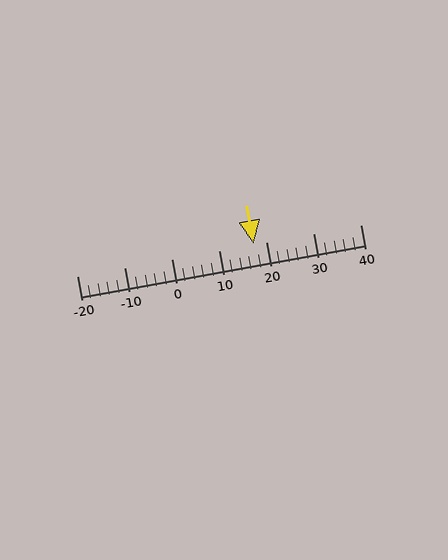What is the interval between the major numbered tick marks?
The major tick marks are spaced 10 units apart.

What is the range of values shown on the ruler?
The ruler shows values from -20 to 40.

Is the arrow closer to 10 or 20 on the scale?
The arrow is closer to 20.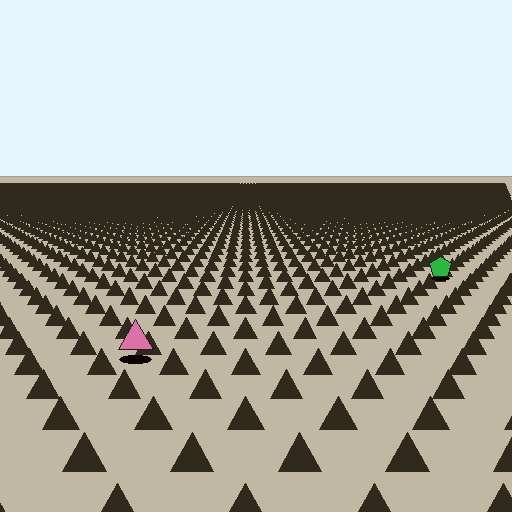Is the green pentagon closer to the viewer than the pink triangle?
No. The pink triangle is closer — you can tell from the texture gradient: the ground texture is coarser near it.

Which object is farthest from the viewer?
The green pentagon is farthest from the viewer. It appears smaller and the ground texture around it is denser.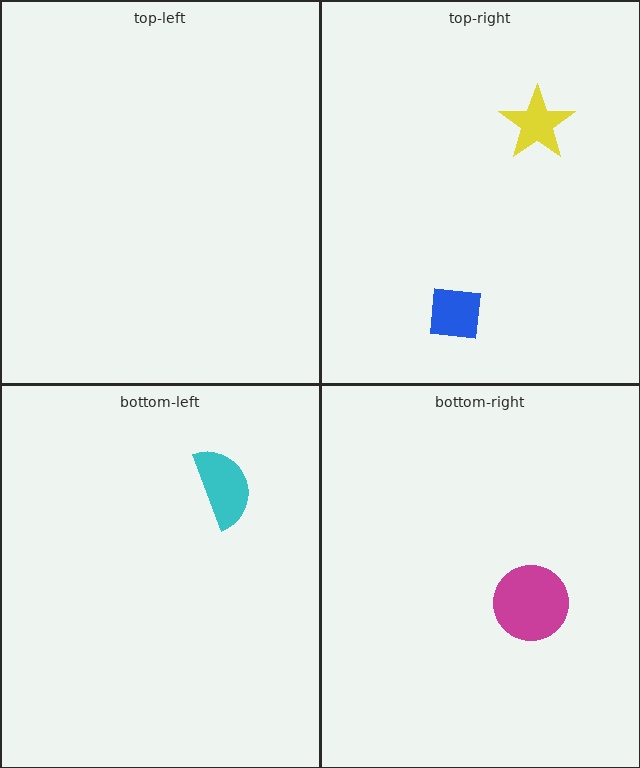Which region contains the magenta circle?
The bottom-right region.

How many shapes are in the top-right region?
2.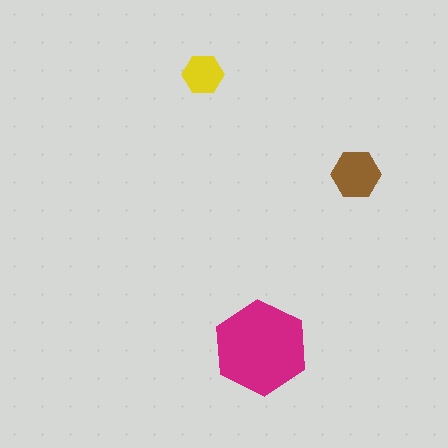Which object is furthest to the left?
The yellow hexagon is leftmost.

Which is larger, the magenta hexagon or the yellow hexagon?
The magenta one.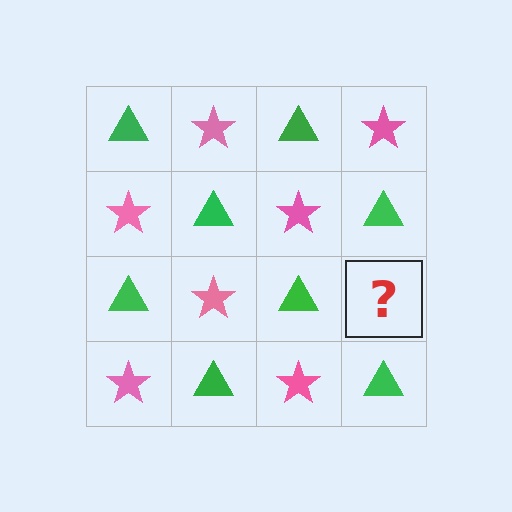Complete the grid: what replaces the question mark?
The question mark should be replaced with a pink star.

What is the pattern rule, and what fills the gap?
The rule is that it alternates green triangle and pink star in a checkerboard pattern. The gap should be filled with a pink star.